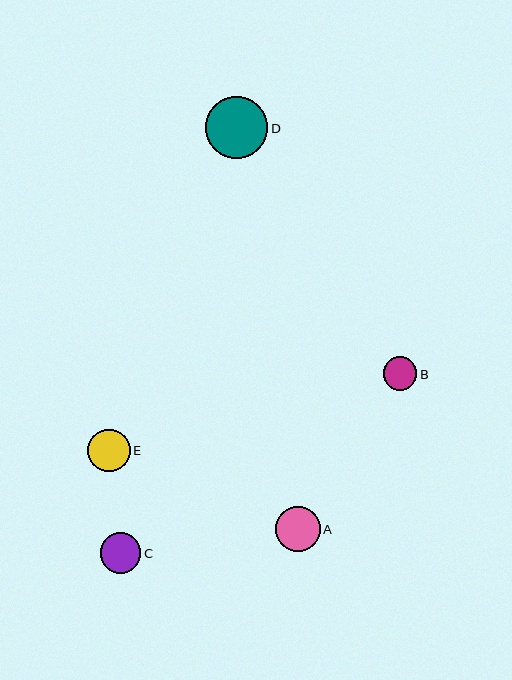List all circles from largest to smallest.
From largest to smallest: D, A, E, C, B.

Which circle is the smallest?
Circle B is the smallest with a size of approximately 33 pixels.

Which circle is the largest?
Circle D is the largest with a size of approximately 62 pixels.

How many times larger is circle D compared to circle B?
Circle D is approximately 1.9 times the size of circle B.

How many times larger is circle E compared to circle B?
Circle E is approximately 1.3 times the size of circle B.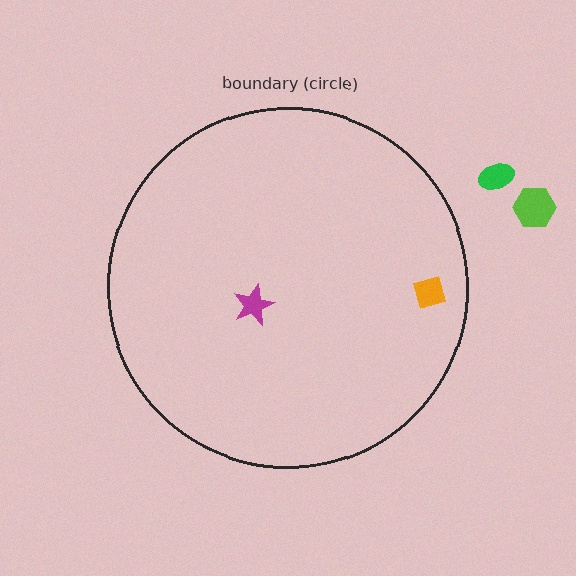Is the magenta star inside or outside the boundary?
Inside.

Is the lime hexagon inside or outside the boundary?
Outside.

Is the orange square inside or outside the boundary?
Inside.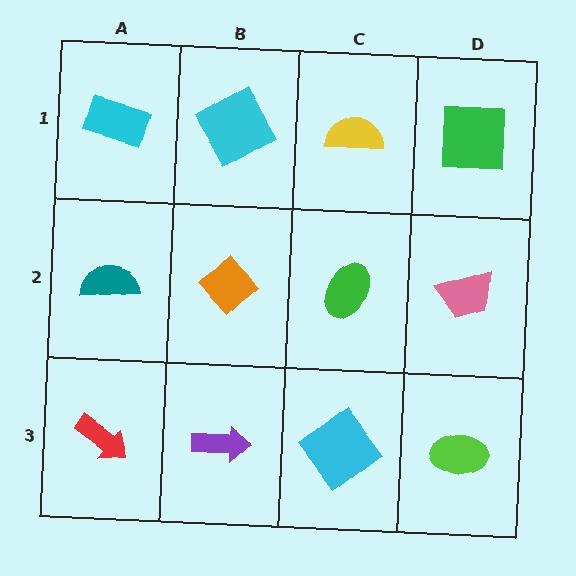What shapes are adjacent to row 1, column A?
A teal semicircle (row 2, column A), a cyan square (row 1, column B).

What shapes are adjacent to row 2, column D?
A green square (row 1, column D), a lime ellipse (row 3, column D), a green ellipse (row 2, column C).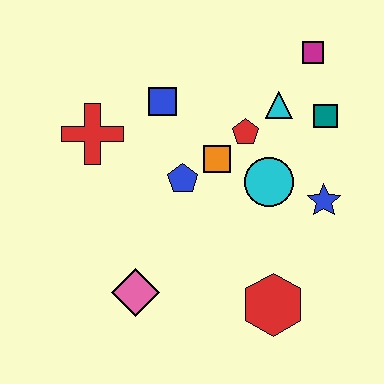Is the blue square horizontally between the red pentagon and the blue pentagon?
No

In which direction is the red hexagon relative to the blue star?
The red hexagon is below the blue star.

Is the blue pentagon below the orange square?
Yes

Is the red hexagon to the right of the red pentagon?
Yes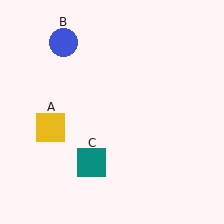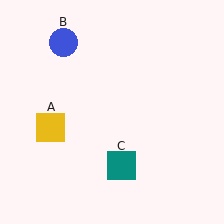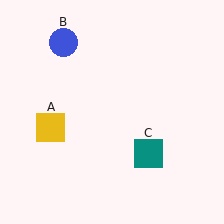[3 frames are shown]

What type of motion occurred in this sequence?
The teal square (object C) rotated counterclockwise around the center of the scene.